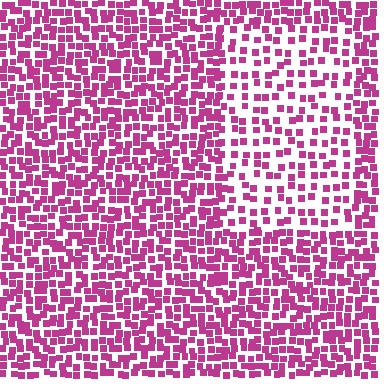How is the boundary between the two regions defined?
The boundary is defined by a change in element density (approximately 1.9x ratio). All elements are the same color, size, and shape.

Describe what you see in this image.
The image contains small magenta elements arranged at two different densities. A rectangle-shaped region is visible where the elements are less densely packed than the surrounding area.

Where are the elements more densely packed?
The elements are more densely packed outside the rectangle boundary.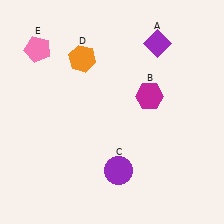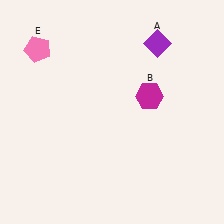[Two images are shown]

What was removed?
The purple circle (C), the orange hexagon (D) were removed in Image 2.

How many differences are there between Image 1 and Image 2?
There are 2 differences between the two images.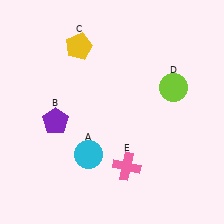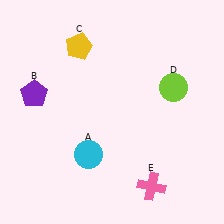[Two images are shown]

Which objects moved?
The objects that moved are: the purple pentagon (B), the pink cross (E).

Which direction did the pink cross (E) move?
The pink cross (E) moved right.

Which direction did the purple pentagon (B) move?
The purple pentagon (B) moved up.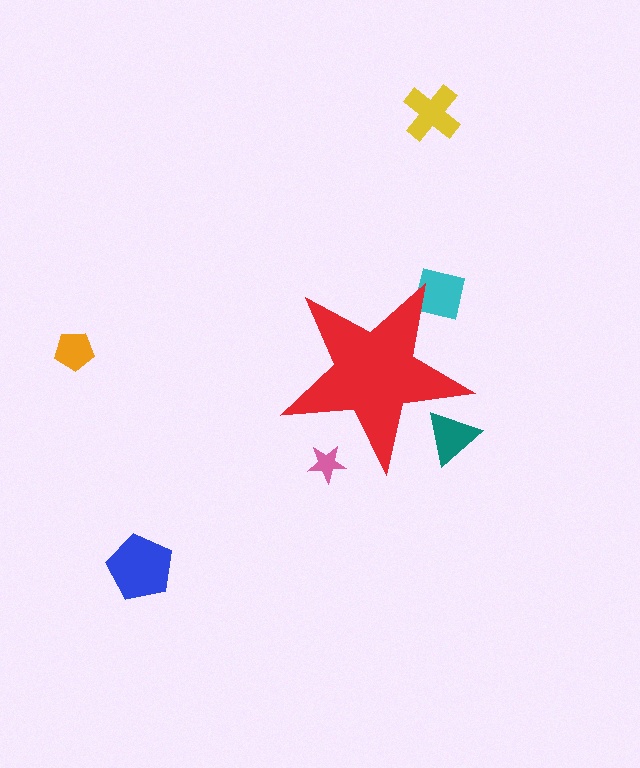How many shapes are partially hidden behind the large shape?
3 shapes are partially hidden.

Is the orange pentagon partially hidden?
No, the orange pentagon is fully visible.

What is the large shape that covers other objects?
A red star.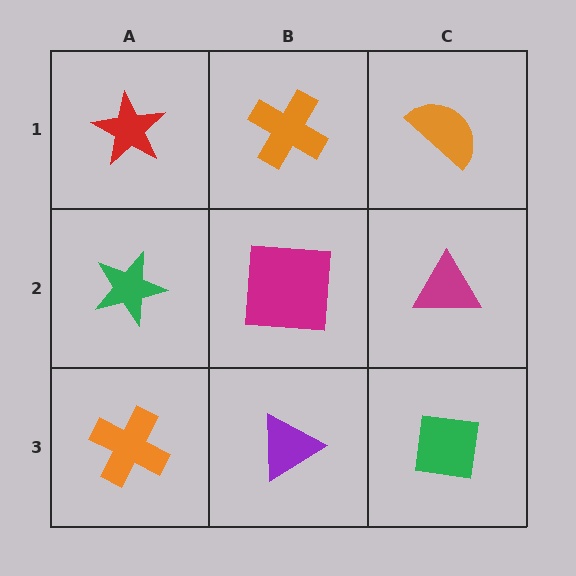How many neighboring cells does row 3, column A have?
2.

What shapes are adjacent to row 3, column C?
A magenta triangle (row 2, column C), a purple triangle (row 3, column B).